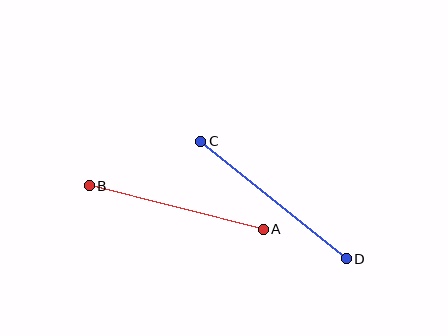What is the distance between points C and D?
The distance is approximately 187 pixels.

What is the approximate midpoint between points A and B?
The midpoint is at approximately (176, 207) pixels.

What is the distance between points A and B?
The distance is approximately 179 pixels.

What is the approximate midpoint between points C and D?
The midpoint is at approximately (273, 200) pixels.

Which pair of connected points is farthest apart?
Points C and D are farthest apart.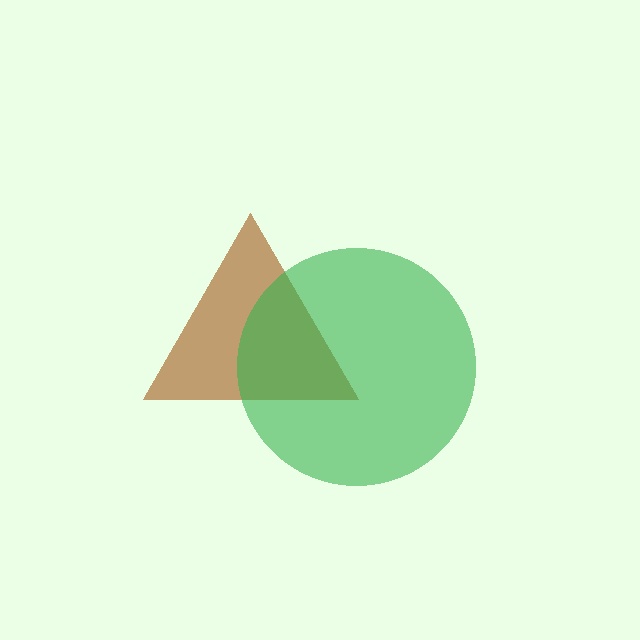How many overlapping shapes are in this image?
There are 2 overlapping shapes in the image.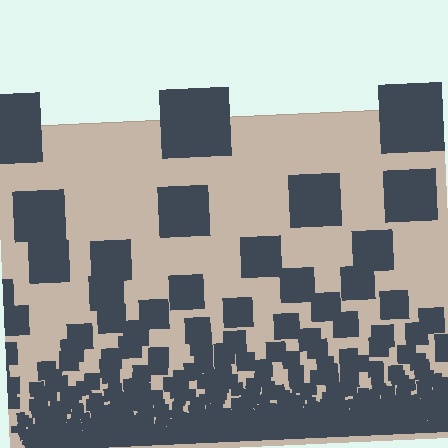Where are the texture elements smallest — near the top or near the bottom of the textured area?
Near the bottom.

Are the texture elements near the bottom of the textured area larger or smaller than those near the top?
Smaller. The gradient is inverted — elements near the bottom are smaller and denser.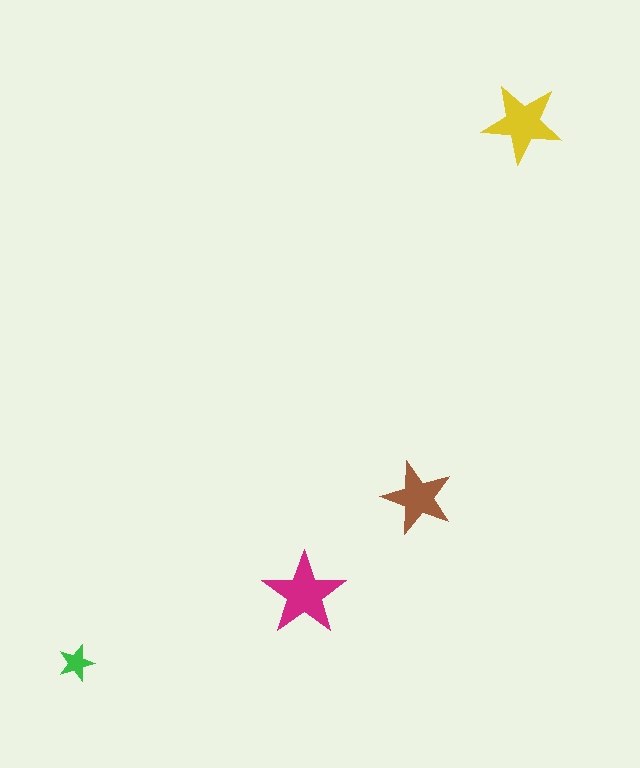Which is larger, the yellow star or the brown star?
The yellow one.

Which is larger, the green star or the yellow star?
The yellow one.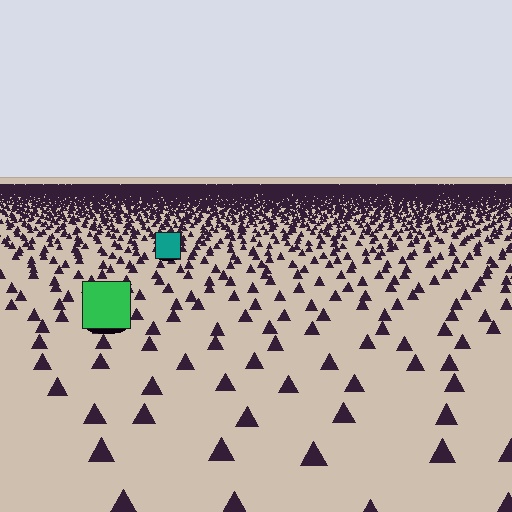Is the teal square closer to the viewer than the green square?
No. The green square is closer — you can tell from the texture gradient: the ground texture is coarser near it.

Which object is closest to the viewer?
The green square is closest. The texture marks near it are larger and more spread out.